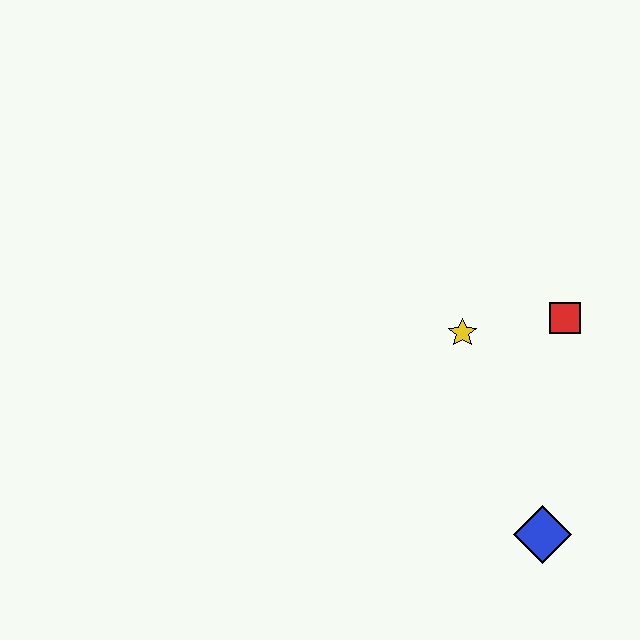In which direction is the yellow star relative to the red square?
The yellow star is to the left of the red square.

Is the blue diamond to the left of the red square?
Yes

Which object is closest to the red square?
The yellow star is closest to the red square.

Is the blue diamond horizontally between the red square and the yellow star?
Yes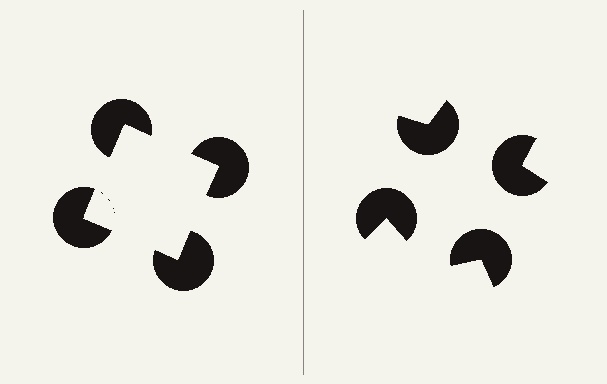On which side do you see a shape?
An illusory square appears on the left side. On the right side the wedge cuts are rotated, so no coherent shape forms.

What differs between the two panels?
The pac-man discs are positioned identically on both sides; only the wedge orientations differ. On the left they align to a square; on the right they are misaligned.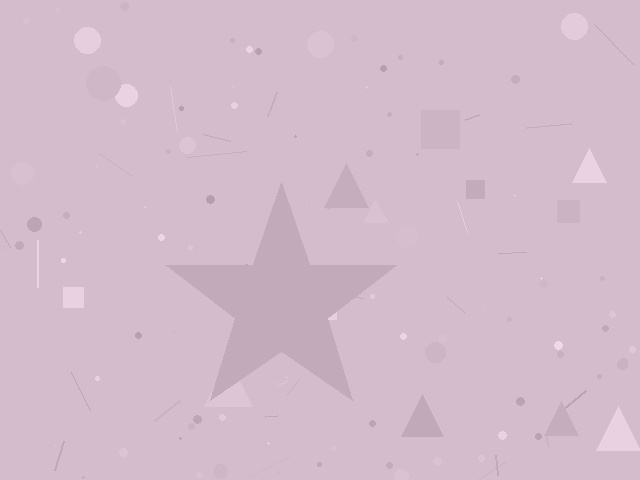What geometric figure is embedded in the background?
A star is embedded in the background.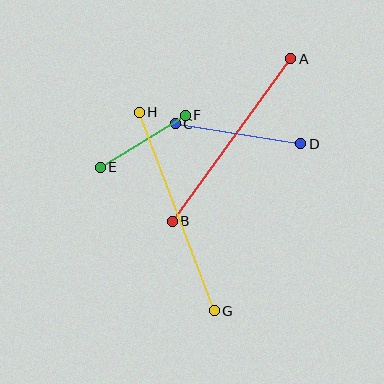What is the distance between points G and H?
The distance is approximately 213 pixels.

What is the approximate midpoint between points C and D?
The midpoint is at approximately (238, 134) pixels.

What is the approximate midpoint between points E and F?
The midpoint is at approximately (143, 141) pixels.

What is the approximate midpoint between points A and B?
The midpoint is at approximately (231, 140) pixels.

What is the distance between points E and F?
The distance is approximately 100 pixels.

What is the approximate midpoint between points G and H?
The midpoint is at approximately (177, 211) pixels.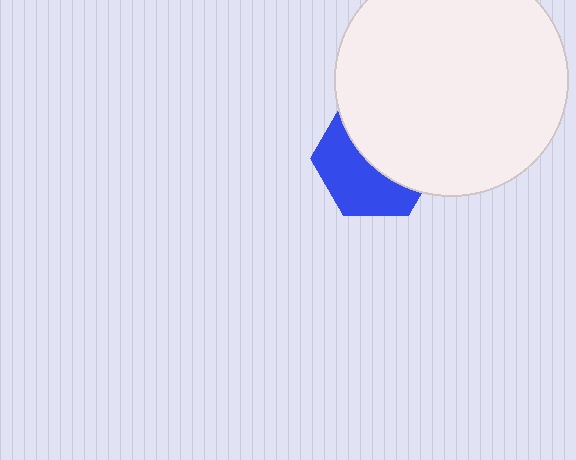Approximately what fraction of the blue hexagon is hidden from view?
Roughly 53% of the blue hexagon is hidden behind the white circle.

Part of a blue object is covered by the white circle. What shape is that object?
It is a hexagon.